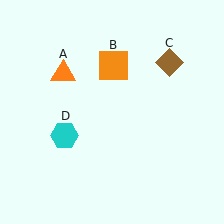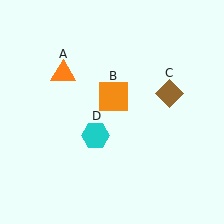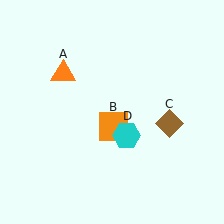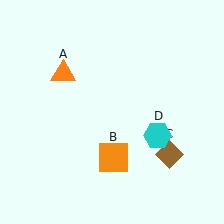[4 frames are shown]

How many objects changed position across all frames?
3 objects changed position: orange square (object B), brown diamond (object C), cyan hexagon (object D).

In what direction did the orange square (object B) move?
The orange square (object B) moved down.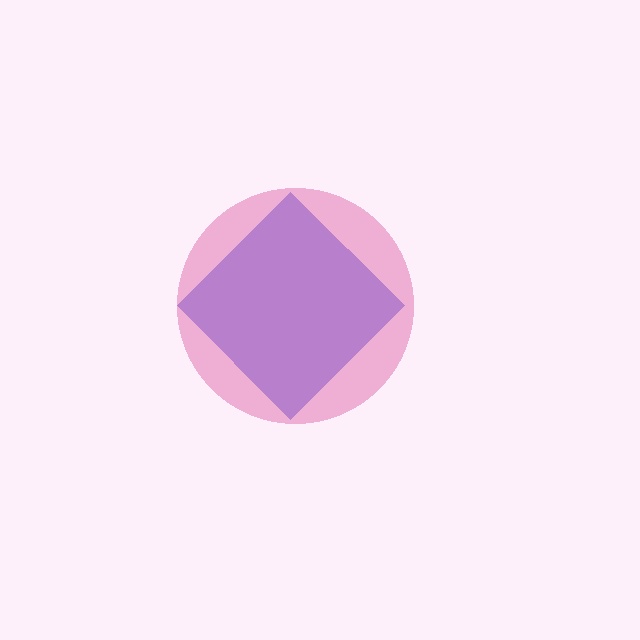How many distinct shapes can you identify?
There are 2 distinct shapes: a blue diamond, a pink circle.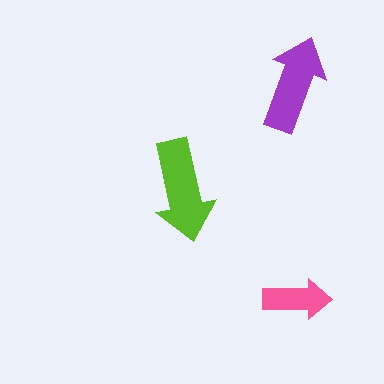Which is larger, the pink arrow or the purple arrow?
The purple one.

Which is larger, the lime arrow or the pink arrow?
The lime one.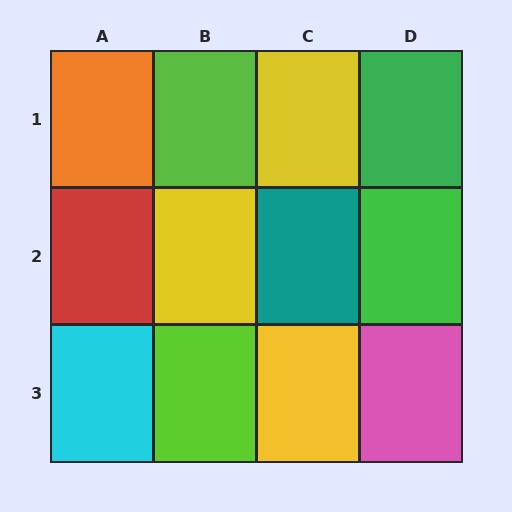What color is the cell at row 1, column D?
Green.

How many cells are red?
1 cell is red.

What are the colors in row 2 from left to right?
Red, yellow, teal, green.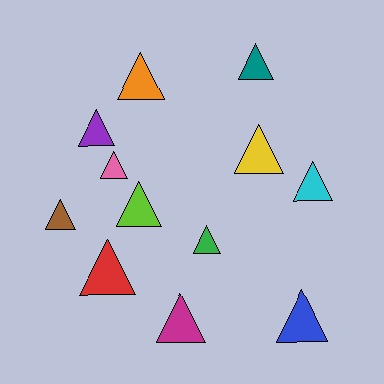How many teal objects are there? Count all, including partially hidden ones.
There is 1 teal object.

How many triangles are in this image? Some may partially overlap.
There are 12 triangles.